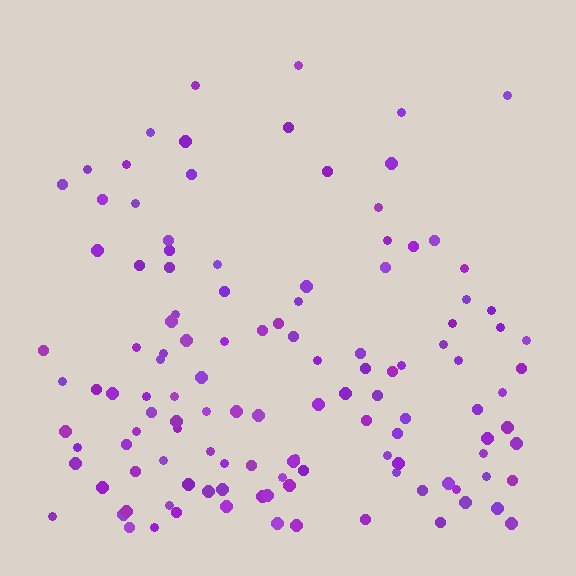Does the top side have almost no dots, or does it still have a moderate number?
Still a moderate number, just noticeably fewer than the bottom.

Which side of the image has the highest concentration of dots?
The bottom.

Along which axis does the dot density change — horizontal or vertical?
Vertical.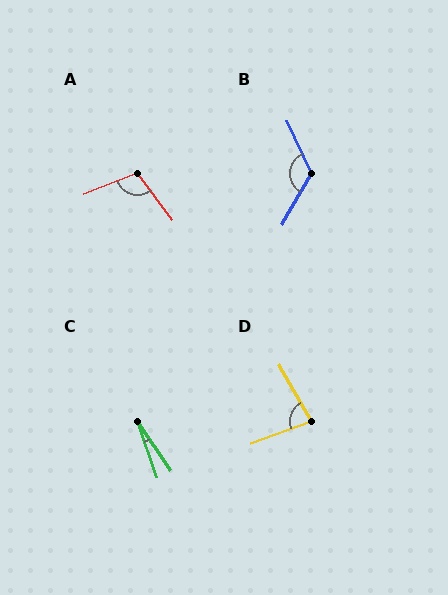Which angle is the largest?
B, at approximately 125 degrees.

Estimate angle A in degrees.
Approximately 106 degrees.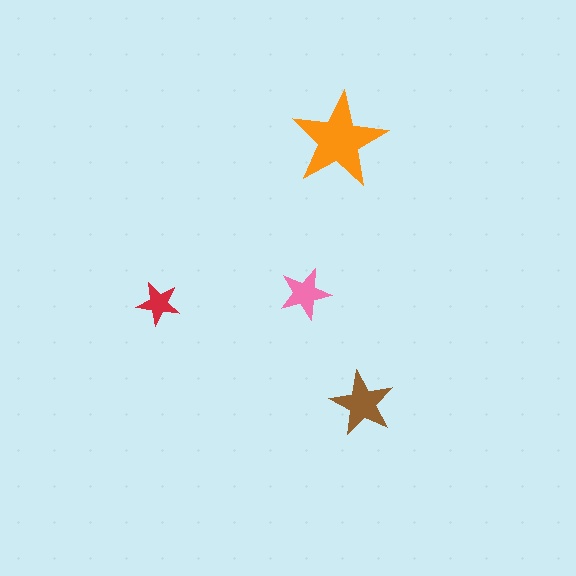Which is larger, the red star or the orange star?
The orange one.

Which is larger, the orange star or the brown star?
The orange one.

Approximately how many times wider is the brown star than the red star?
About 1.5 times wider.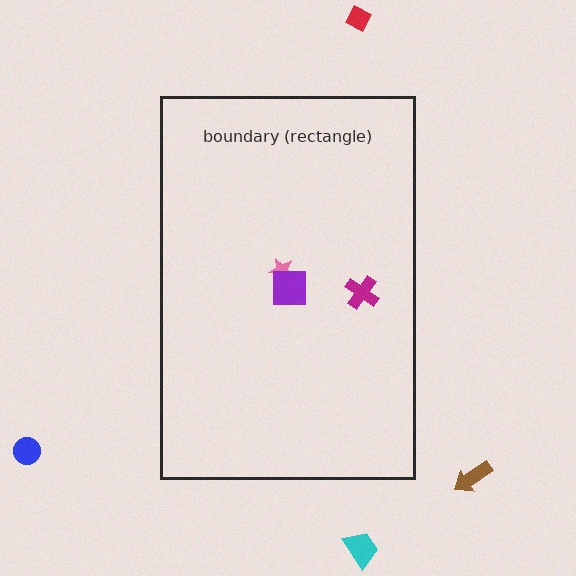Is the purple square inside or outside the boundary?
Inside.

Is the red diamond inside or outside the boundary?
Outside.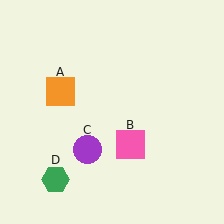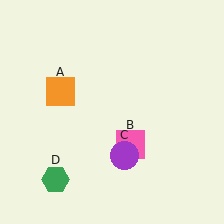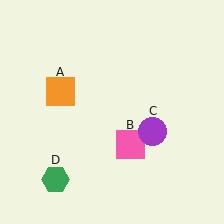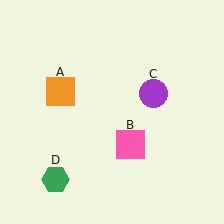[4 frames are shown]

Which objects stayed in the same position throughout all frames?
Orange square (object A) and pink square (object B) and green hexagon (object D) remained stationary.